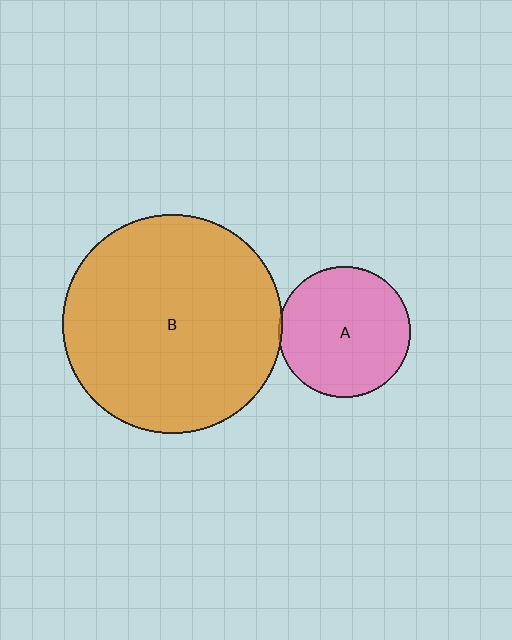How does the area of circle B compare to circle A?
Approximately 2.8 times.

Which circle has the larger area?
Circle B (orange).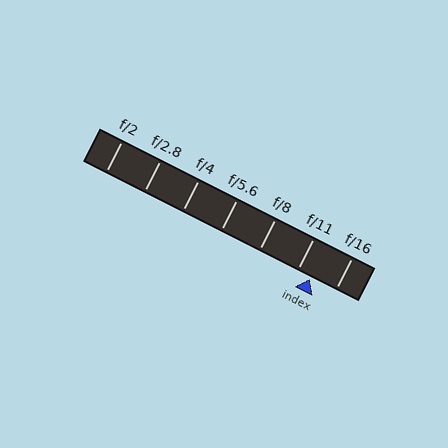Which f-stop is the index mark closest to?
The index mark is closest to f/11.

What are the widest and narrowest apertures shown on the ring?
The widest aperture shown is f/2 and the narrowest is f/16.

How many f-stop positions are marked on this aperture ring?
There are 7 f-stop positions marked.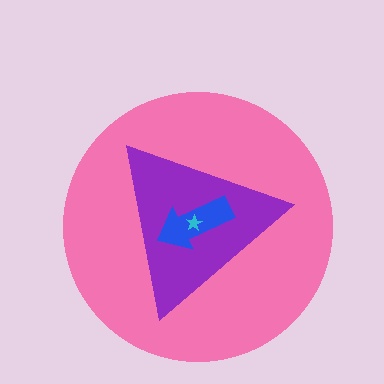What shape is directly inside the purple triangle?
The blue arrow.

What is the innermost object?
The cyan star.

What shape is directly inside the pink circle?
The purple triangle.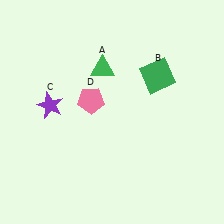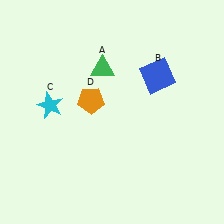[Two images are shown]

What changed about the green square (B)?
In Image 1, B is green. In Image 2, it changed to blue.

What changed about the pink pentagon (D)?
In Image 1, D is pink. In Image 2, it changed to orange.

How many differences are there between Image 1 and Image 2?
There are 3 differences between the two images.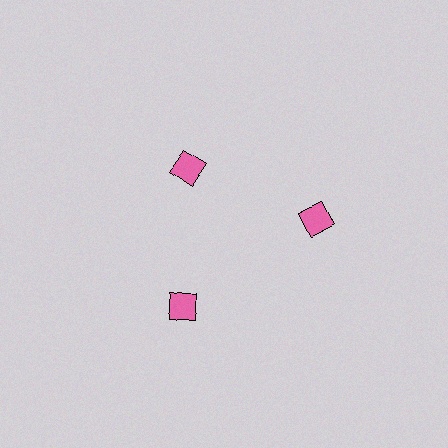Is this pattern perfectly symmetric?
No. The 3 pink squares are arranged in a ring, but one element near the 11 o'clock position is pulled inward toward the center, breaking the 3-fold rotational symmetry.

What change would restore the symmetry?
The symmetry would be restored by moving it outward, back onto the ring so that all 3 squares sit at equal angles and equal distance from the center.